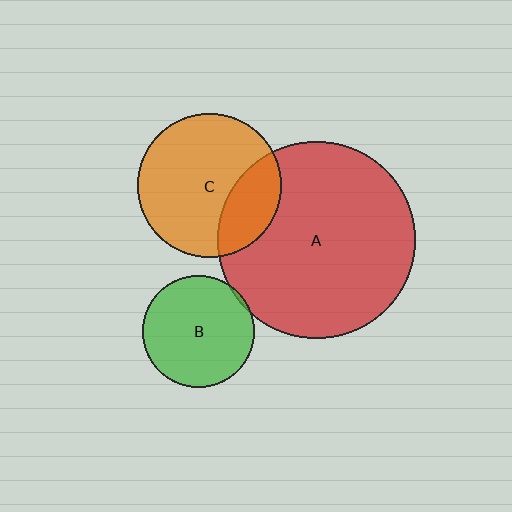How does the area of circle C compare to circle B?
Approximately 1.6 times.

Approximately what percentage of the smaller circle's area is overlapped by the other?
Approximately 5%.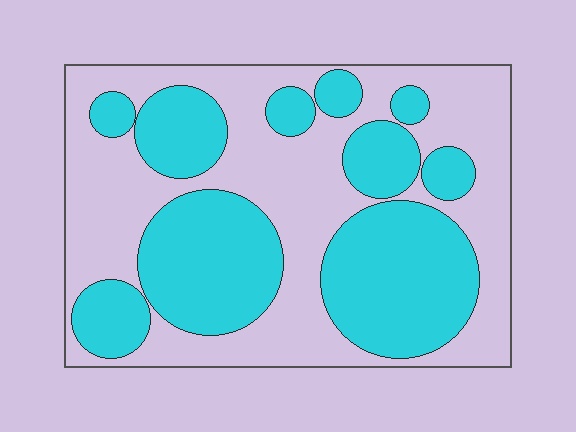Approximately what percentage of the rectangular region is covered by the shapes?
Approximately 45%.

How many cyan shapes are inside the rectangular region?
10.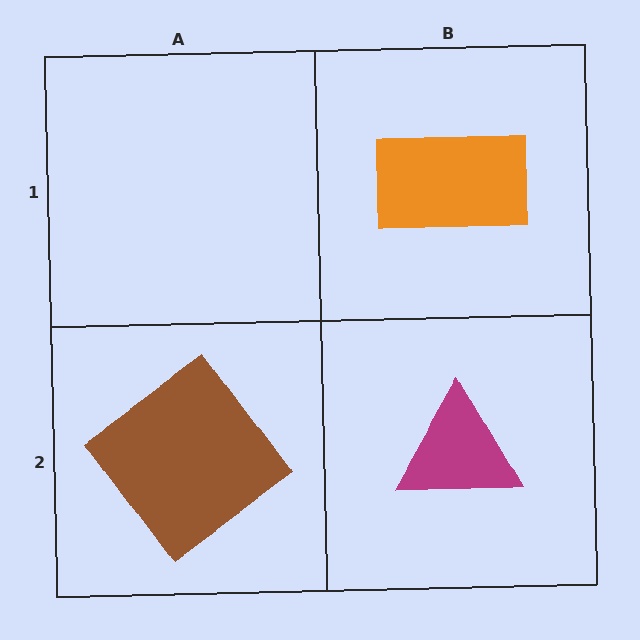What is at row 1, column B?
An orange rectangle.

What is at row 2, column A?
A brown diamond.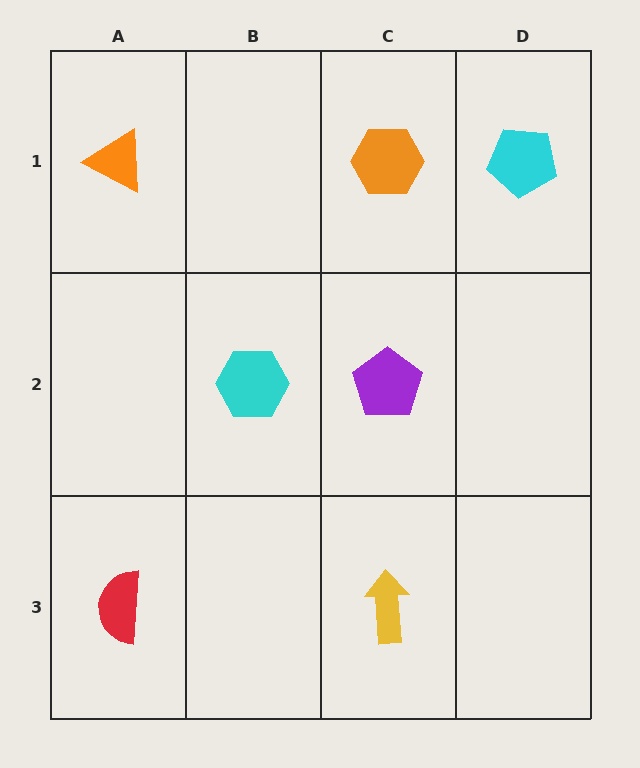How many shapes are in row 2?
2 shapes.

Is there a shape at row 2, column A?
No, that cell is empty.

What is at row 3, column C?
A yellow arrow.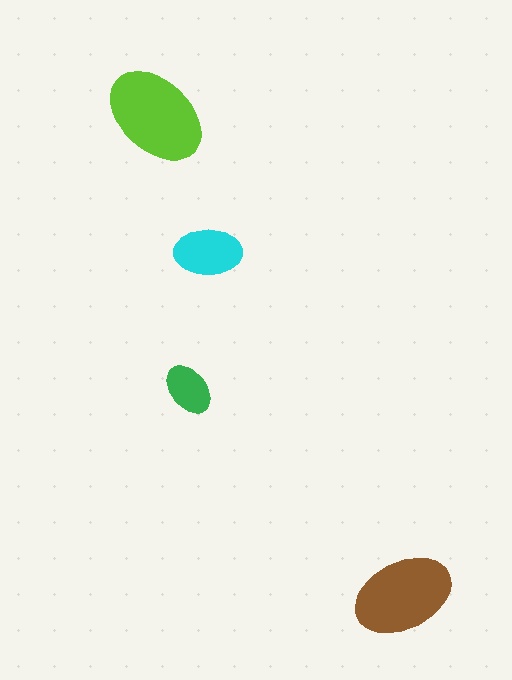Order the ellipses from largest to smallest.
the lime one, the brown one, the cyan one, the green one.